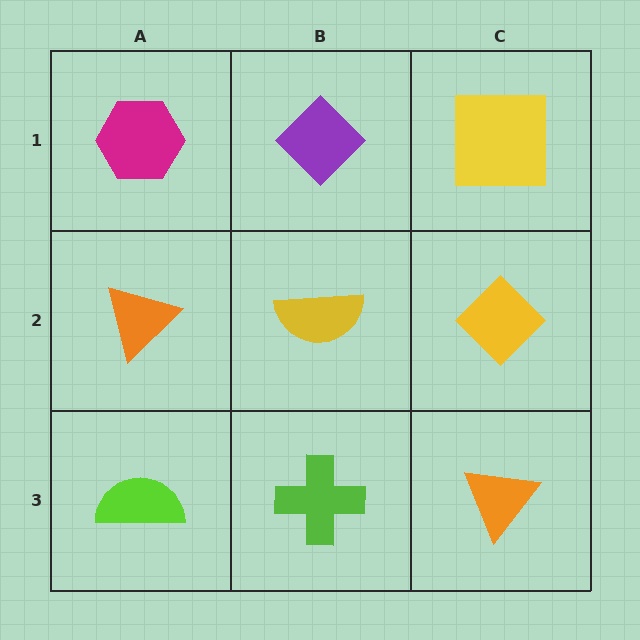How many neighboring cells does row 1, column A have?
2.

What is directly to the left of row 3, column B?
A lime semicircle.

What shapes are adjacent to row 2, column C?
A yellow square (row 1, column C), an orange triangle (row 3, column C), a yellow semicircle (row 2, column B).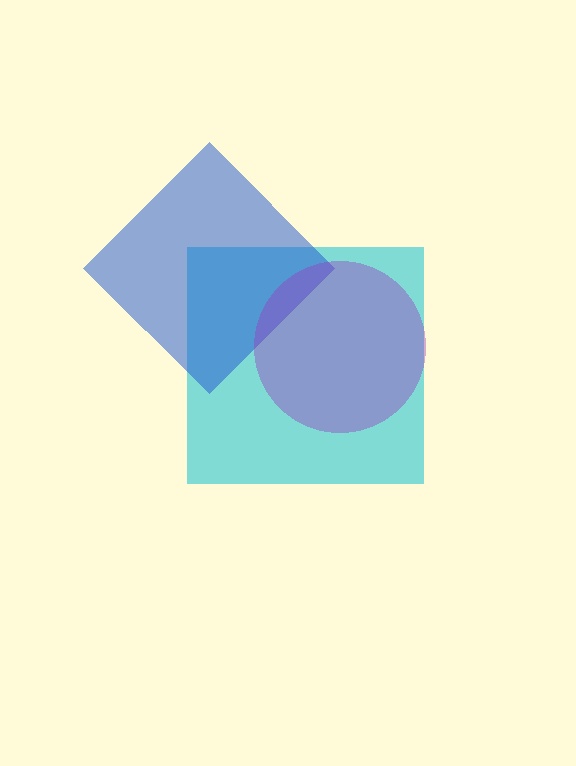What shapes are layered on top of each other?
The layered shapes are: a cyan square, a blue diamond, a purple circle.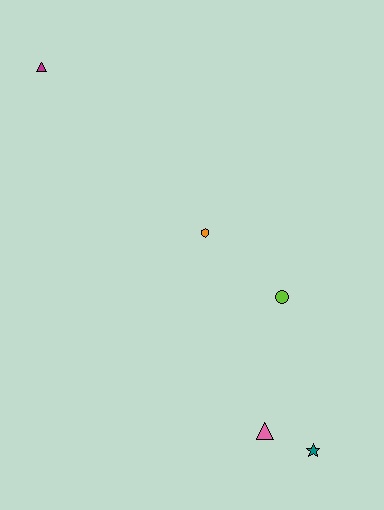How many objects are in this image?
There are 5 objects.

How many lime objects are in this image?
There is 1 lime object.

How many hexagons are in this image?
There is 1 hexagon.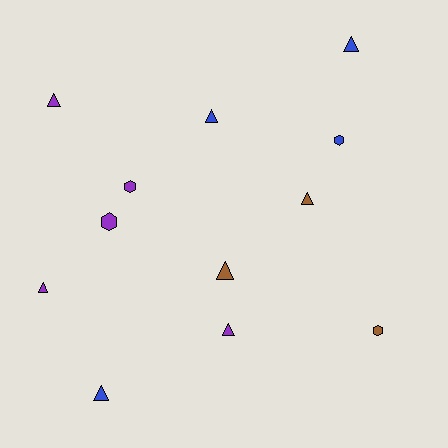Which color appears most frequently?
Purple, with 5 objects.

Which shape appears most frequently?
Triangle, with 8 objects.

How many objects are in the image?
There are 12 objects.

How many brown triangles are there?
There are 2 brown triangles.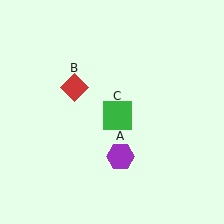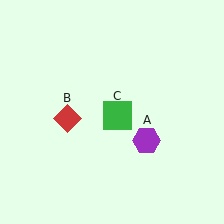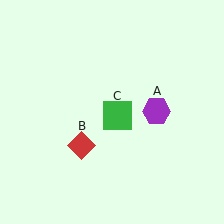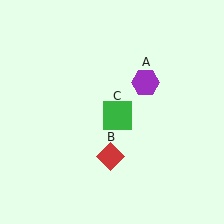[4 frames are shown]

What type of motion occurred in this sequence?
The purple hexagon (object A), red diamond (object B) rotated counterclockwise around the center of the scene.